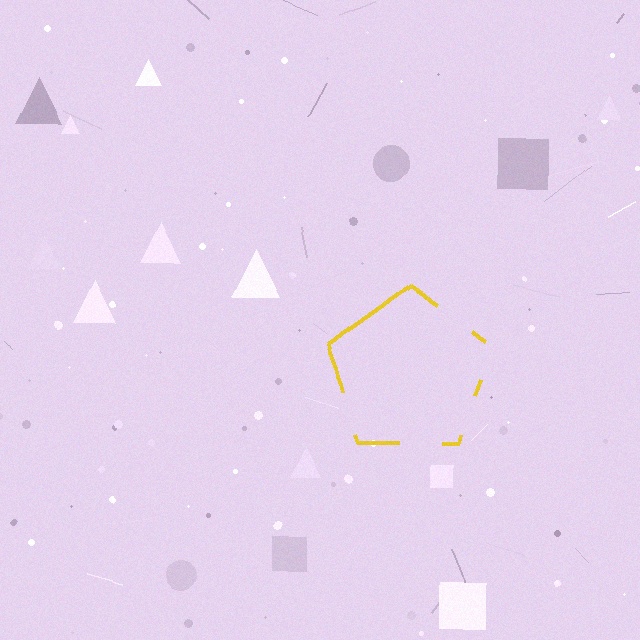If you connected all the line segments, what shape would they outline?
They would outline a pentagon.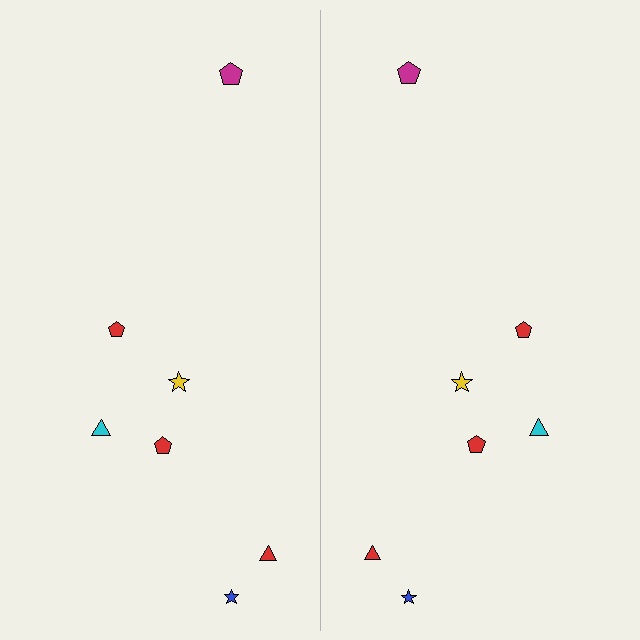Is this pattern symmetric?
Yes, this pattern has bilateral (reflection) symmetry.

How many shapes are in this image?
There are 14 shapes in this image.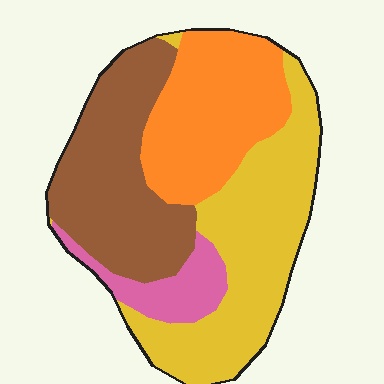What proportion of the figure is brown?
Brown covers about 30% of the figure.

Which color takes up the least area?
Pink, at roughly 10%.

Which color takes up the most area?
Yellow, at roughly 35%.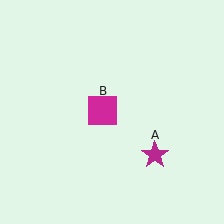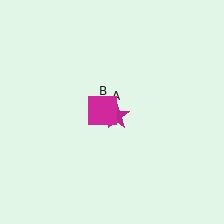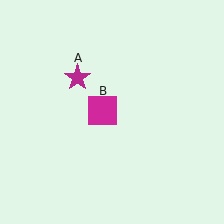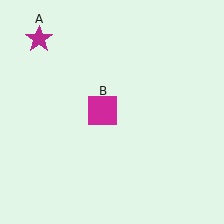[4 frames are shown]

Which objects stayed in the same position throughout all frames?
Magenta square (object B) remained stationary.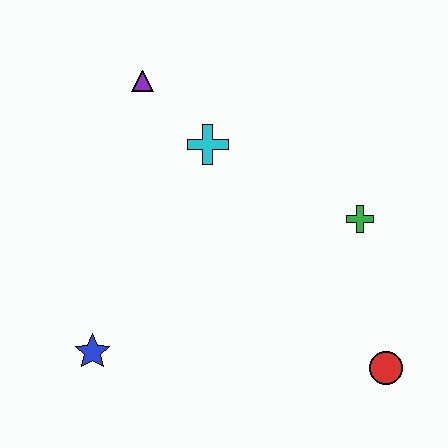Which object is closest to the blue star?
The cyan cross is closest to the blue star.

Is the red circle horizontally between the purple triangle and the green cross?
No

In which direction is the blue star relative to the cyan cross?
The blue star is below the cyan cross.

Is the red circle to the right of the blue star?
Yes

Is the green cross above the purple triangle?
No